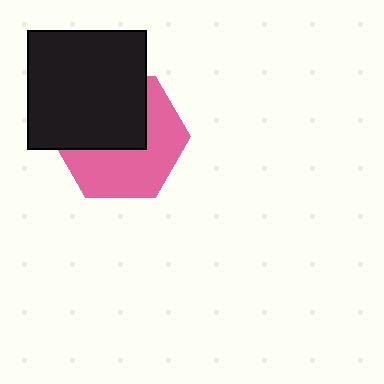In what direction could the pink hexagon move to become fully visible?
The pink hexagon could move down. That would shift it out from behind the black square entirely.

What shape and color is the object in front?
The object in front is a black square.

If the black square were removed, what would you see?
You would see the complete pink hexagon.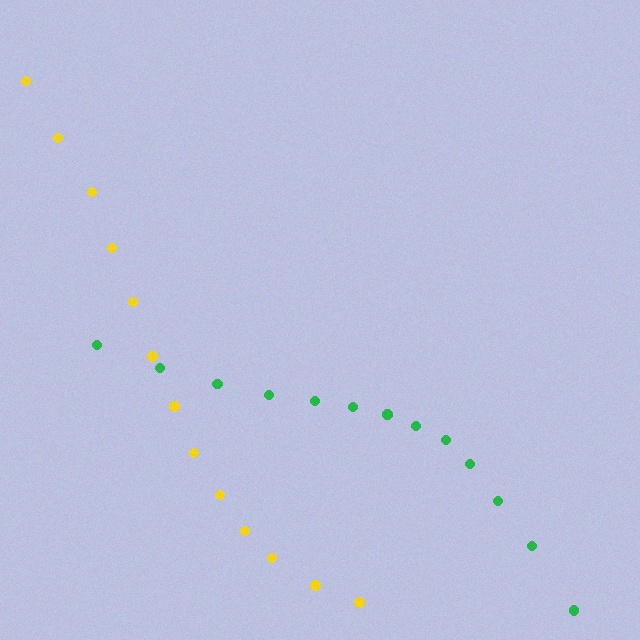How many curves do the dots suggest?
There are 2 distinct paths.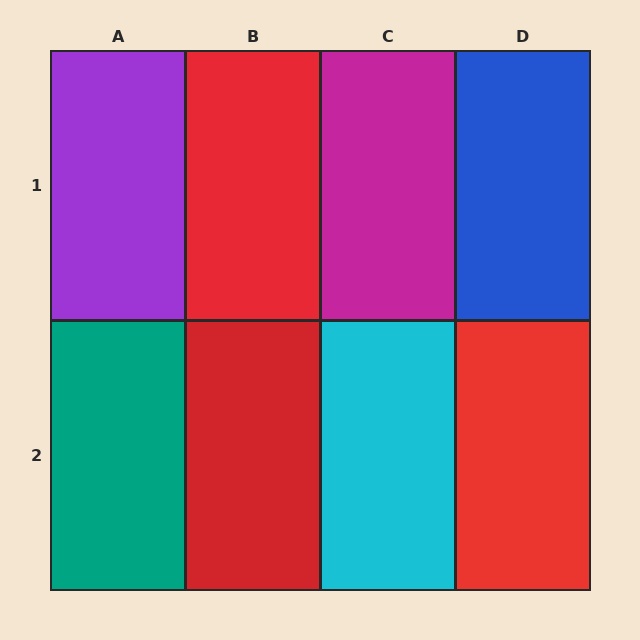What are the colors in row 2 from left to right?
Teal, red, cyan, red.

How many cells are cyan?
1 cell is cyan.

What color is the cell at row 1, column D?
Blue.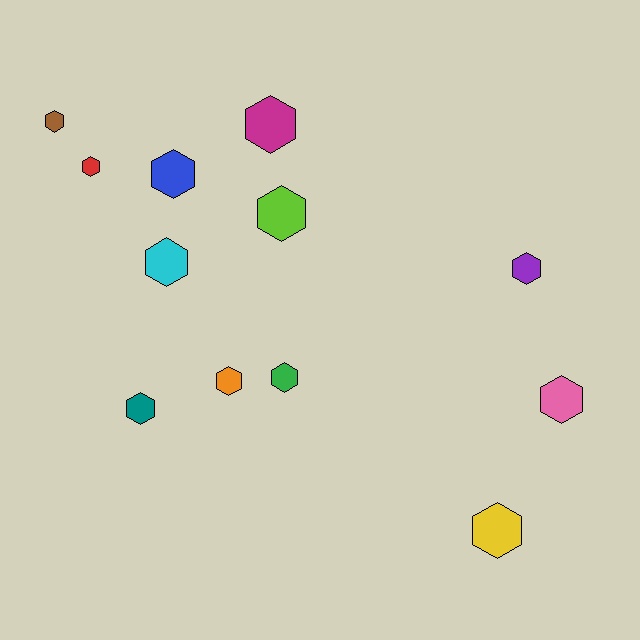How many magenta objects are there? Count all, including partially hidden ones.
There is 1 magenta object.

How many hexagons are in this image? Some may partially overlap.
There are 12 hexagons.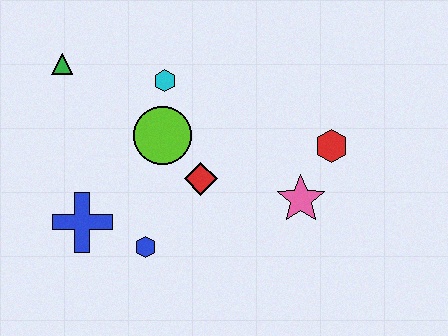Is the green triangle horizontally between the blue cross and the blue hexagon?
No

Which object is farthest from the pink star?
The green triangle is farthest from the pink star.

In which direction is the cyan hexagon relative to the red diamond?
The cyan hexagon is above the red diamond.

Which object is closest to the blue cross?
The blue hexagon is closest to the blue cross.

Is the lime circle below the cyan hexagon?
Yes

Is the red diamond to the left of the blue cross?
No